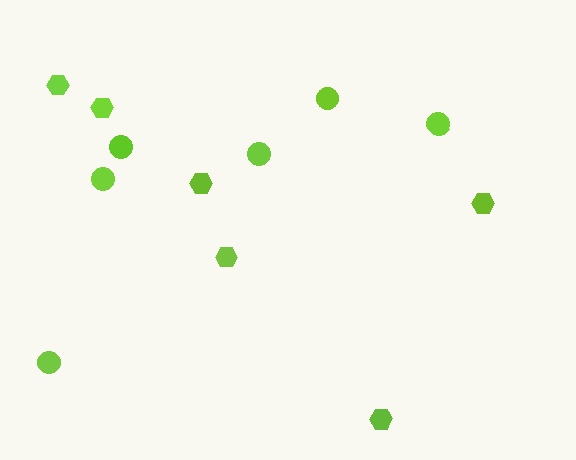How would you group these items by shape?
There are 2 groups: one group of circles (6) and one group of hexagons (6).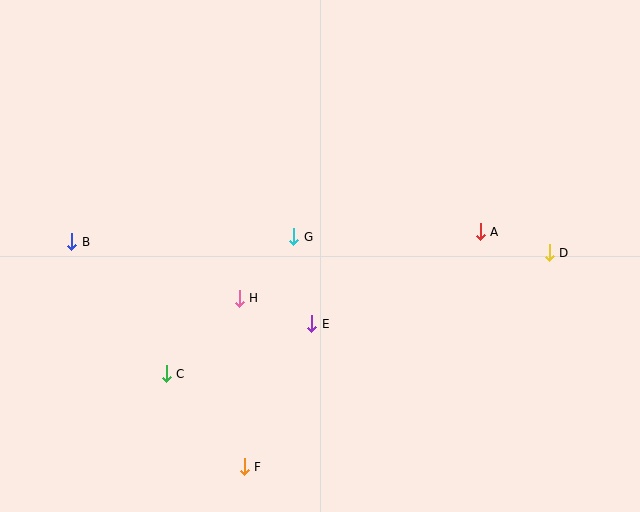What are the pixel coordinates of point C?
Point C is at (166, 374).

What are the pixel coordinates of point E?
Point E is at (312, 324).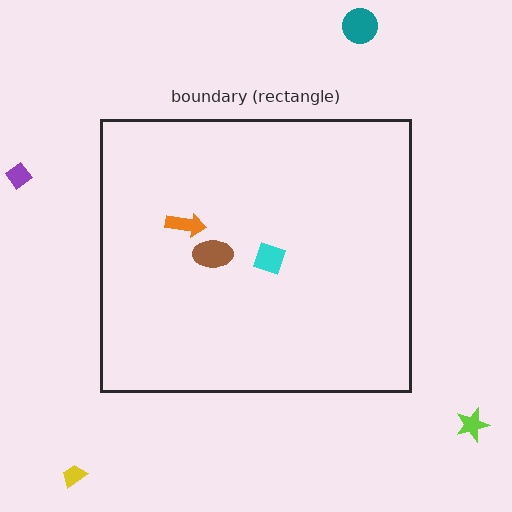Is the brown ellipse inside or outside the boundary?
Inside.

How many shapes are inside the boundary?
3 inside, 4 outside.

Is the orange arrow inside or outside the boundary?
Inside.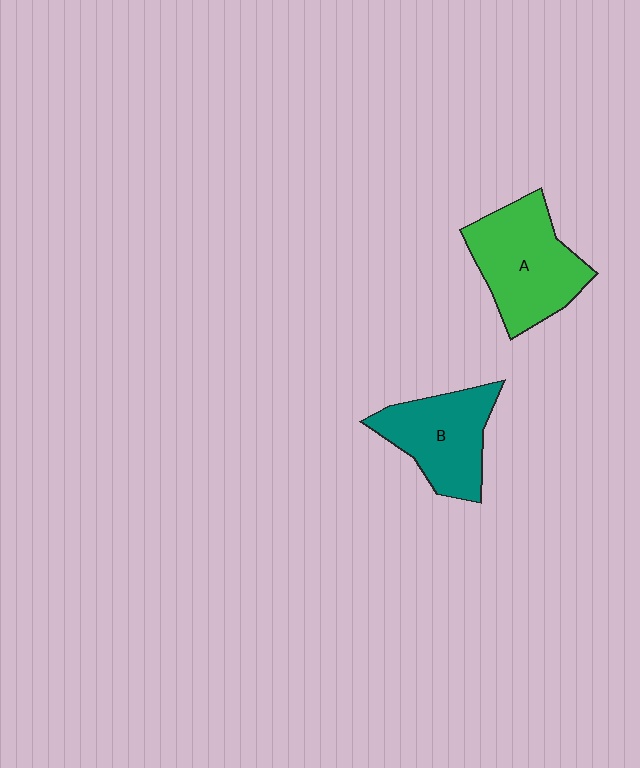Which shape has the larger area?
Shape A (green).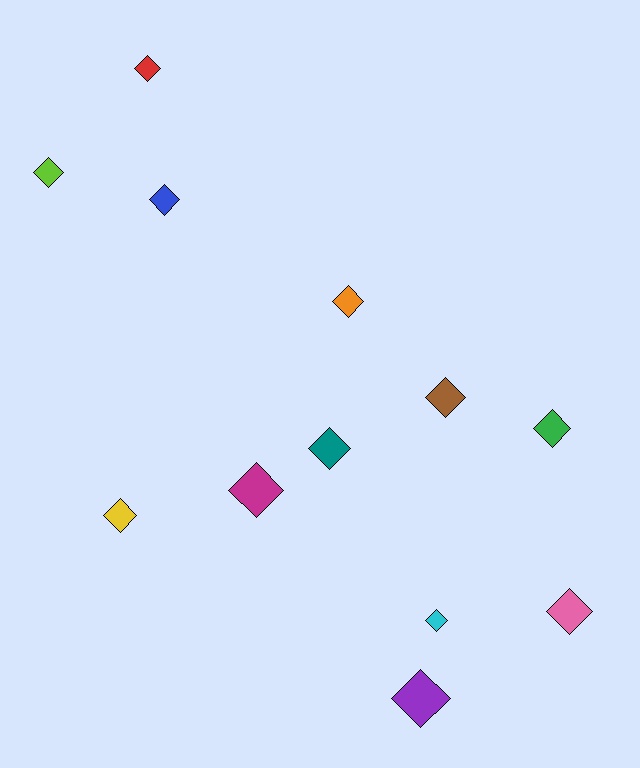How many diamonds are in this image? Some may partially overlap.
There are 12 diamonds.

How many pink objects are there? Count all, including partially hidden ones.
There is 1 pink object.